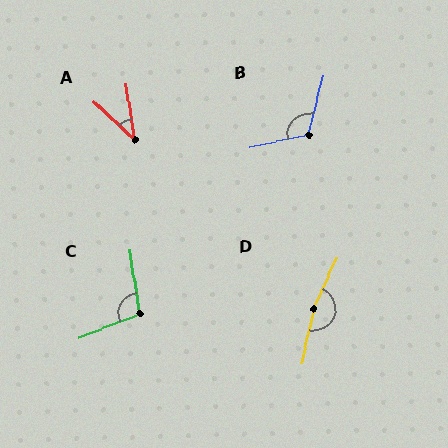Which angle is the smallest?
A, at approximately 39 degrees.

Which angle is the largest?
D, at approximately 168 degrees.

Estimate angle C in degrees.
Approximately 103 degrees.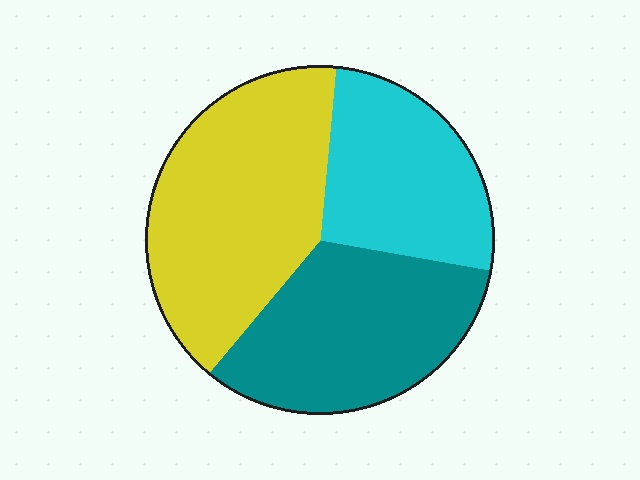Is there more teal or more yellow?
Yellow.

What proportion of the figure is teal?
Teal covers about 35% of the figure.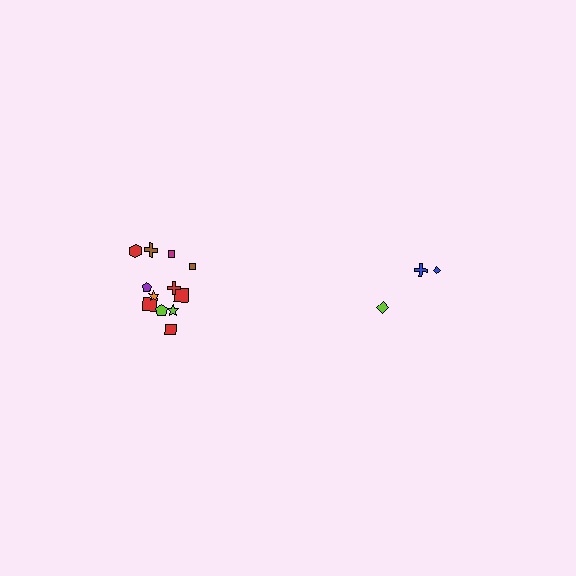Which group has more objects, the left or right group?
The left group.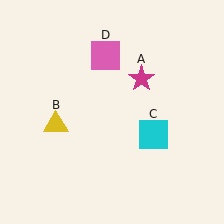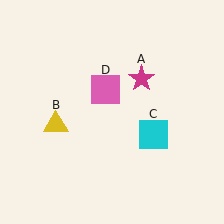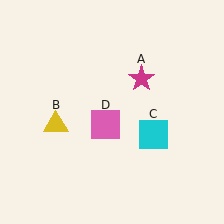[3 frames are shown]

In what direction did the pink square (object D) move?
The pink square (object D) moved down.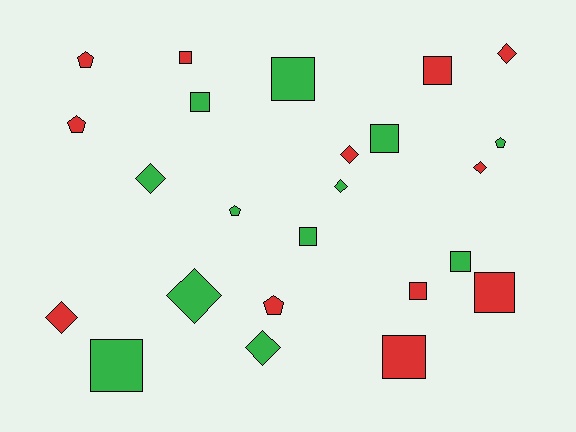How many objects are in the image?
There are 24 objects.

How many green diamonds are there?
There are 4 green diamonds.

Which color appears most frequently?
Green, with 12 objects.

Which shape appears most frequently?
Square, with 11 objects.